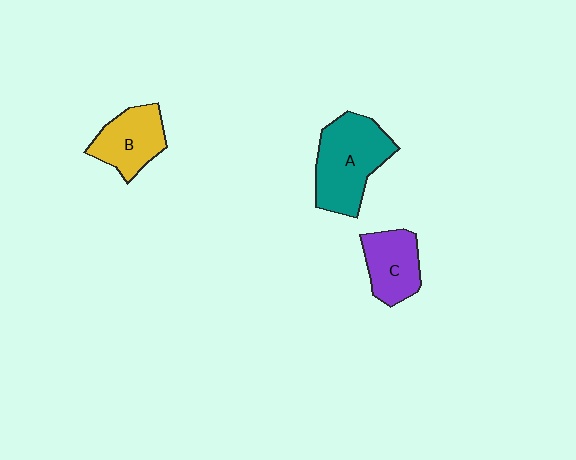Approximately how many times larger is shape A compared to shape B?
Approximately 1.5 times.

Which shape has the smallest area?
Shape C (purple).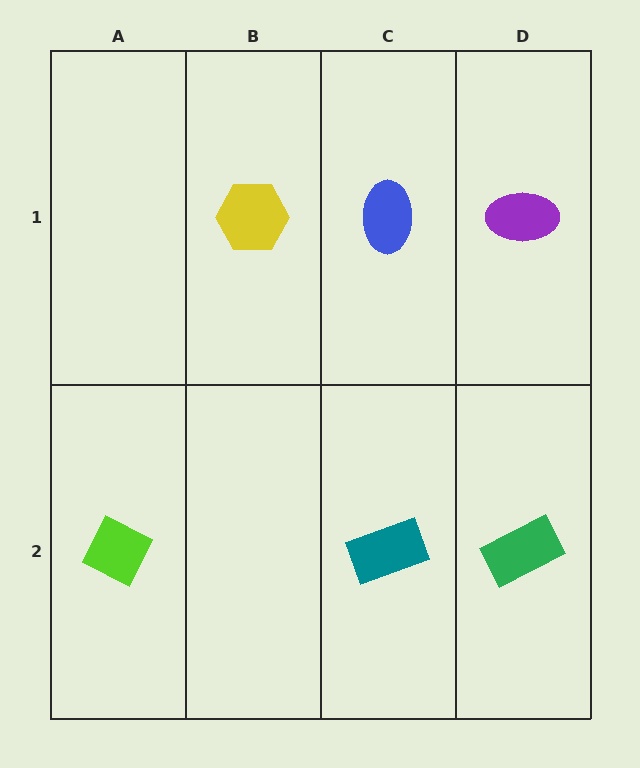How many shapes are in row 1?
3 shapes.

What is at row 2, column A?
A lime diamond.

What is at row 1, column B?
A yellow hexagon.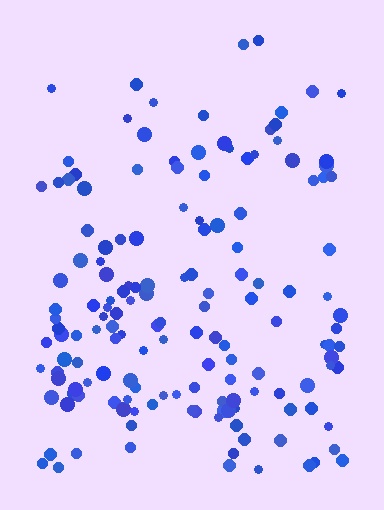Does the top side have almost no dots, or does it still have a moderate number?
Still a moderate number, just noticeably fewer than the bottom.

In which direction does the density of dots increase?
From top to bottom, with the bottom side densest.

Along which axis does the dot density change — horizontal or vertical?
Vertical.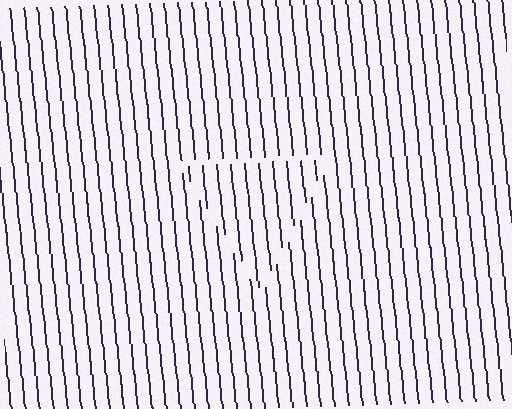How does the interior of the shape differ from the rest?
The interior of the shape contains the same grating, shifted by half a period — the contour is defined by the phase discontinuity where line-ends from the inner and outer gratings abut.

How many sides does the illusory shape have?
3 sides — the line-ends trace a triangle.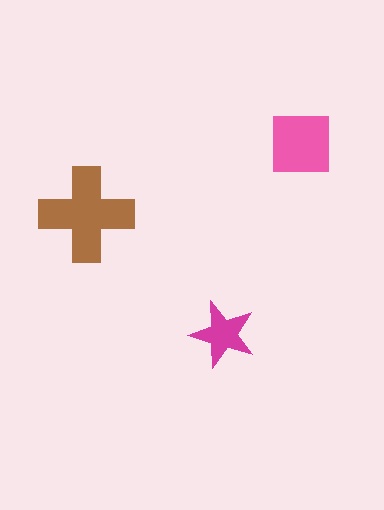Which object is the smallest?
The magenta star.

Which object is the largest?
The brown cross.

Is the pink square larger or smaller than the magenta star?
Larger.